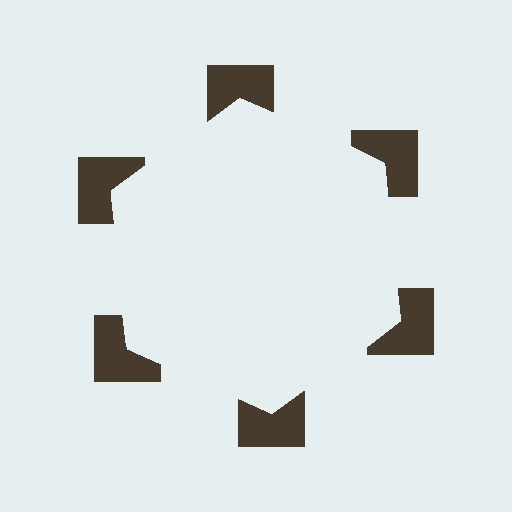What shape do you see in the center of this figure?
An illusory hexagon — its edges are inferred from the aligned wedge cuts in the notched squares, not physically drawn.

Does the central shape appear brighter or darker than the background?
It typically appears slightly brighter than the background, even though no actual brightness change is drawn.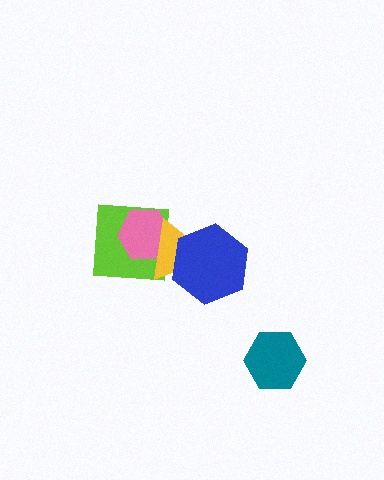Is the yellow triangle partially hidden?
Yes, it is partially covered by another shape.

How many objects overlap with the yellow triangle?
3 objects overlap with the yellow triangle.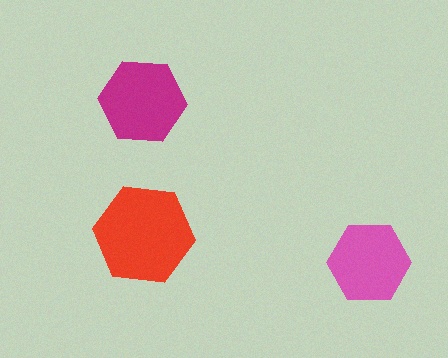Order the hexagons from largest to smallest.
the red one, the magenta one, the pink one.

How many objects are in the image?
There are 3 objects in the image.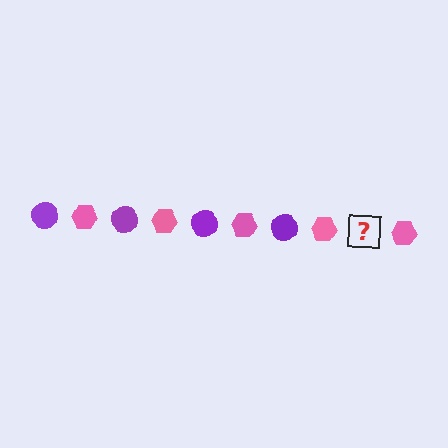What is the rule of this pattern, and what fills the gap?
The rule is that the pattern alternates between purple circle and pink hexagon. The gap should be filled with a purple circle.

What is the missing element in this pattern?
The missing element is a purple circle.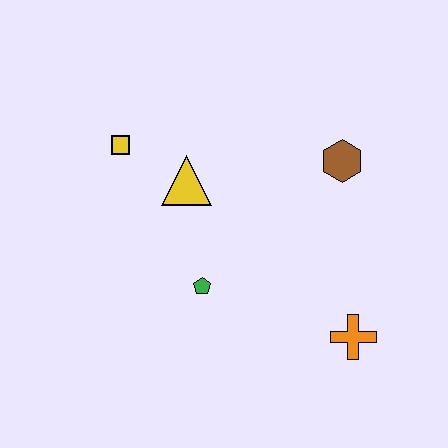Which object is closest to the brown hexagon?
The yellow triangle is closest to the brown hexagon.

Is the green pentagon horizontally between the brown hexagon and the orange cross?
No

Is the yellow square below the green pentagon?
No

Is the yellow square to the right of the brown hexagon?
No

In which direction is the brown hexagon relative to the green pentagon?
The brown hexagon is to the right of the green pentagon.